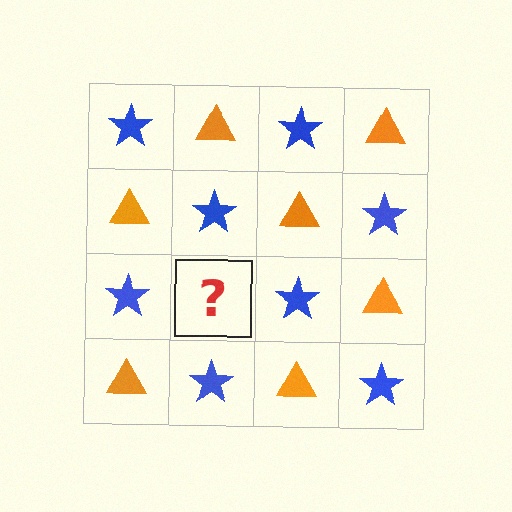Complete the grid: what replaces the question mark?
The question mark should be replaced with an orange triangle.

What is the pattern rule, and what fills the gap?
The rule is that it alternates blue star and orange triangle in a checkerboard pattern. The gap should be filled with an orange triangle.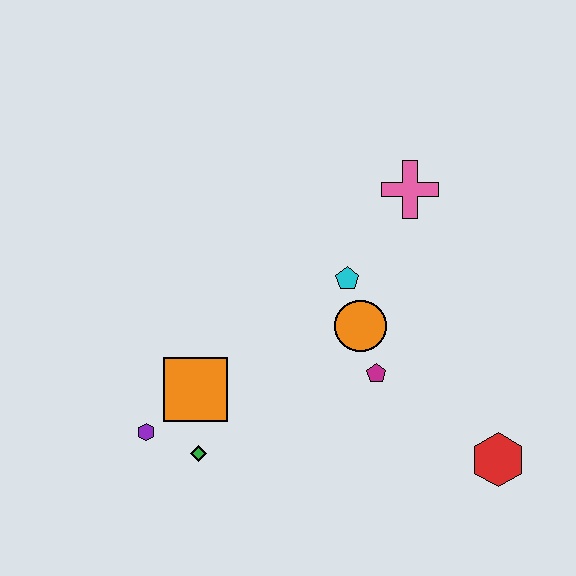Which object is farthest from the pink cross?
The purple hexagon is farthest from the pink cross.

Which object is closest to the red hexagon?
The magenta pentagon is closest to the red hexagon.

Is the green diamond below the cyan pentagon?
Yes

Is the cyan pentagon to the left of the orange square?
No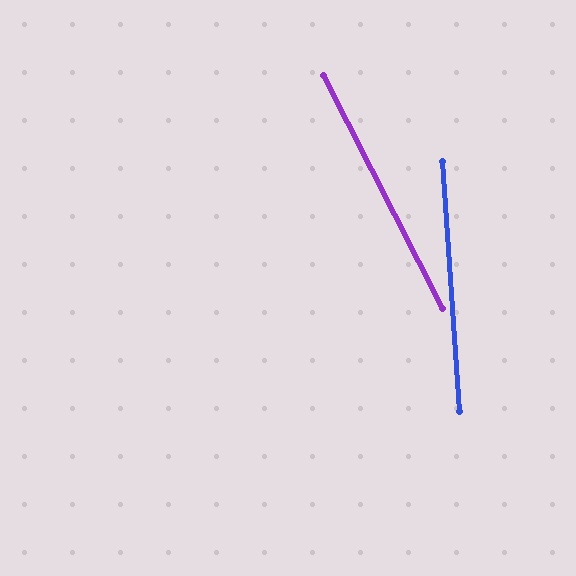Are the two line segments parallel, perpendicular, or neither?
Neither parallel nor perpendicular — they differ by about 23°.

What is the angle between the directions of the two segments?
Approximately 23 degrees.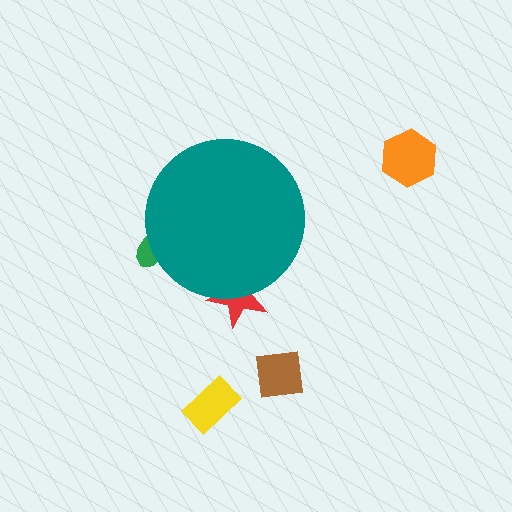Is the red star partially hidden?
Yes, the red star is partially hidden behind the teal circle.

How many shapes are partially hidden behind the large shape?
2 shapes are partially hidden.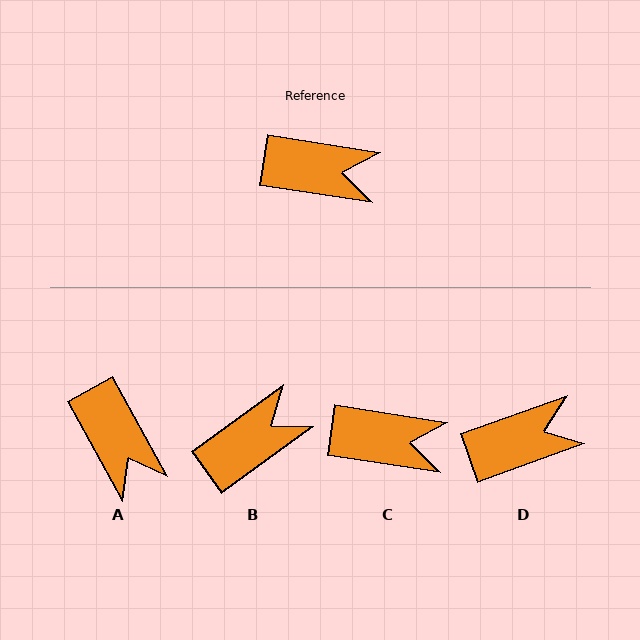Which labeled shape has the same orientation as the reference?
C.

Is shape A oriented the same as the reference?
No, it is off by about 53 degrees.